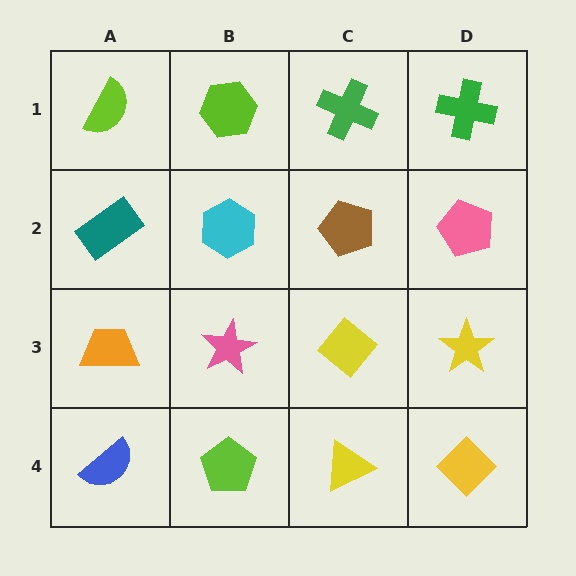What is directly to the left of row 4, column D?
A yellow triangle.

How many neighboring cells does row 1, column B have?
3.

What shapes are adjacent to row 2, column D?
A green cross (row 1, column D), a yellow star (row 3, column D), a brown pentagon (row 2, column C).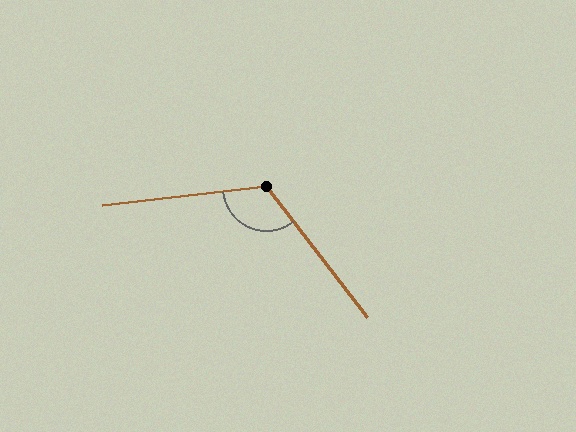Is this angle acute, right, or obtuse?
It is obtuse.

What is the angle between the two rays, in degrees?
Approximately 121 degrees.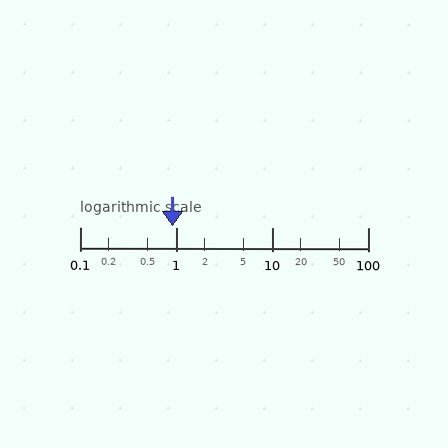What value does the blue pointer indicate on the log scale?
The pointer indicates approximately 0.93.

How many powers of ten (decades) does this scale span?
The scale spans 3 decades, from 0.1 to 100.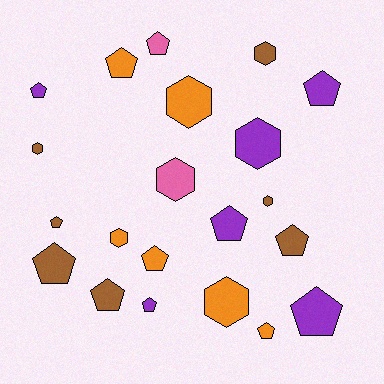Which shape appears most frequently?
Pentagon, with 13 objects.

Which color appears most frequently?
Brown, with 7 objects.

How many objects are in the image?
There are 21 objects.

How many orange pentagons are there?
There are 3 orange pentagons.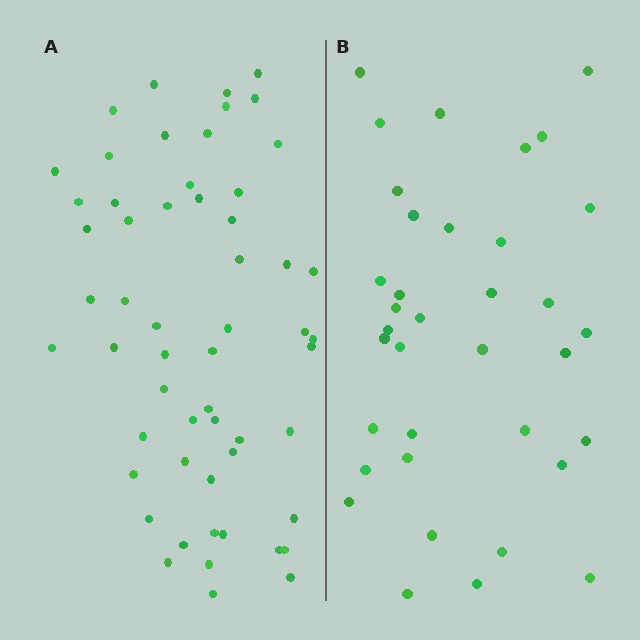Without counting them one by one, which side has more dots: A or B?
Region A (the left region) has more dots.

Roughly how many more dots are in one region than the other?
Region A has approximately 20 more dots than region B.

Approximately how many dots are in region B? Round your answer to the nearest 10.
About 40 dots. (The exact count is 36, which rounds to 40.)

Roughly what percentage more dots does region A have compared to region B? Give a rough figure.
About 55% more.